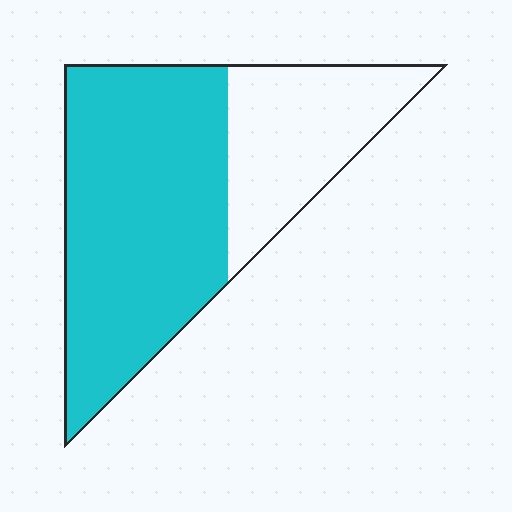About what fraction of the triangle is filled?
About two thirds (2/3).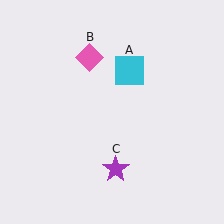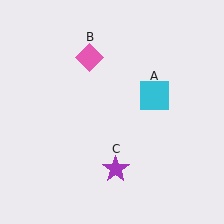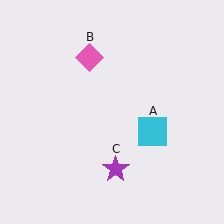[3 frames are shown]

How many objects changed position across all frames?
1 object changed position: cyan square (object A).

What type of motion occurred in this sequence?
The cyan square (object A) rotated clockwise around the center of the scene.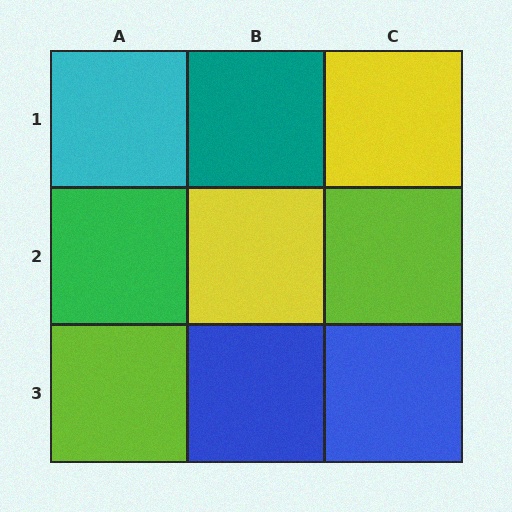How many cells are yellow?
2 cells are yellow.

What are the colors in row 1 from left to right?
Cyan, teal, yellow.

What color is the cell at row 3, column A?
Lime.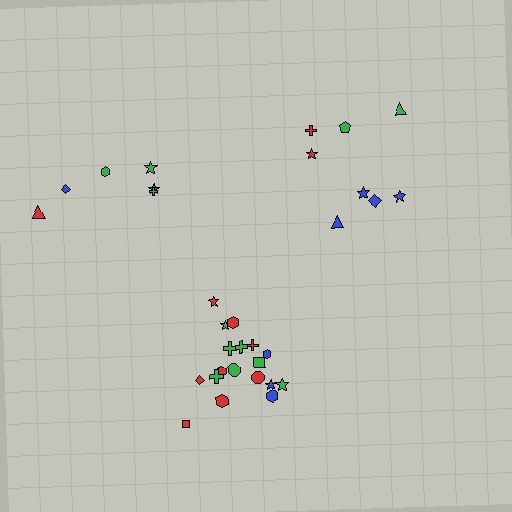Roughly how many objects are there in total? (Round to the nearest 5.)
Roughly 30 objects in total.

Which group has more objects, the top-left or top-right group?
The top-right group.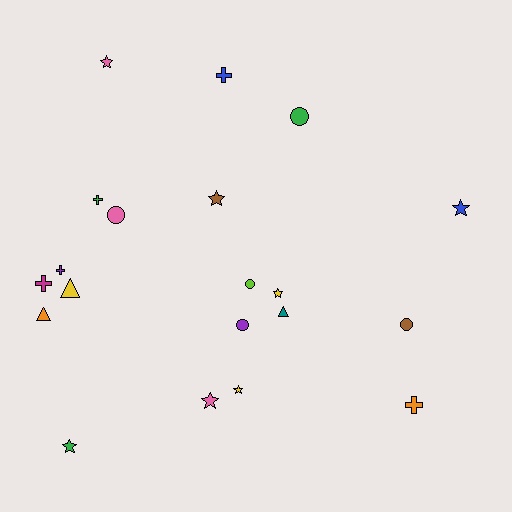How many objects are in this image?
There are 20 objects.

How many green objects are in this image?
There are 3 green objects.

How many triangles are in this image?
There are 3 triangles.